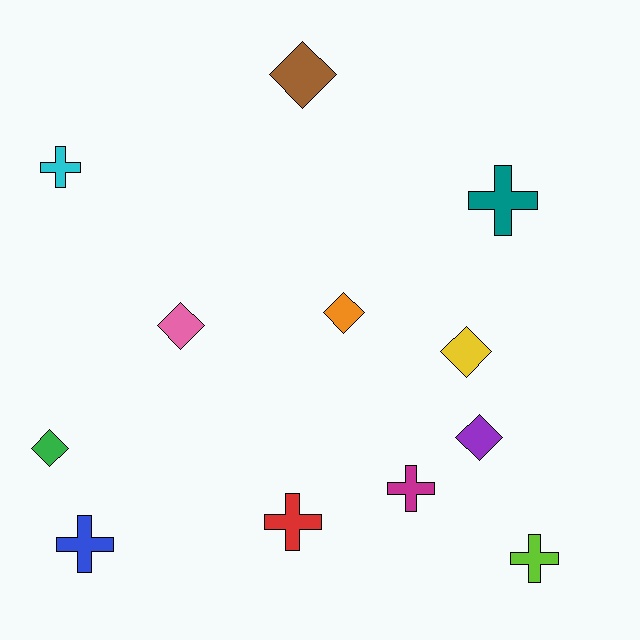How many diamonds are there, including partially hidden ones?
There are 6 diamonds.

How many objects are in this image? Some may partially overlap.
There are 12 objects.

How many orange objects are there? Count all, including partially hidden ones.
There is 1 orange object.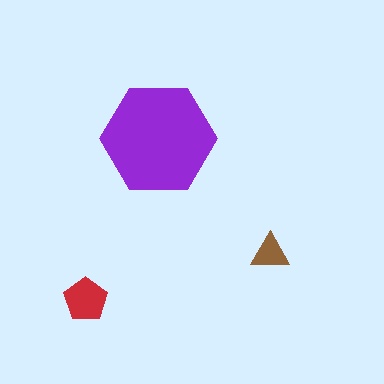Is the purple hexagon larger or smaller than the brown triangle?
Larger.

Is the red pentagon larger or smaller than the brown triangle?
Larger.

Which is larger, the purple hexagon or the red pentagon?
The purple hexagon.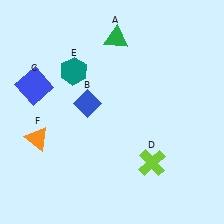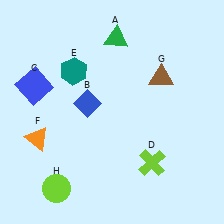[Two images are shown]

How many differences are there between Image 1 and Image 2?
There are 2 differences between the two images.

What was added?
A brown triangle (G), a lime circle (H) were added in Image 2.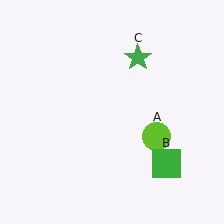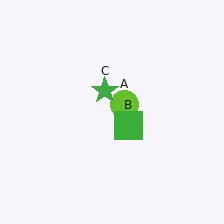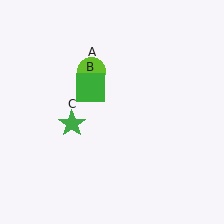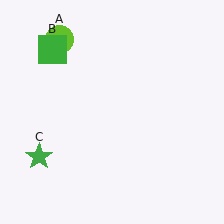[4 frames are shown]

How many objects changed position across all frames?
3 objects changed position: lime circle (object A), green square (object B), green star (object C).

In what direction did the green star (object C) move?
The green star (object C) moved down and to the left.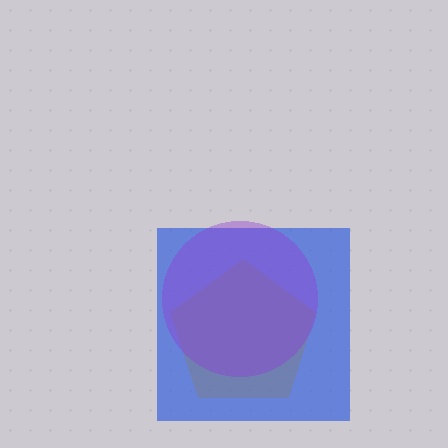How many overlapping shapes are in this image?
There are 3 overlapping shapes in the image.